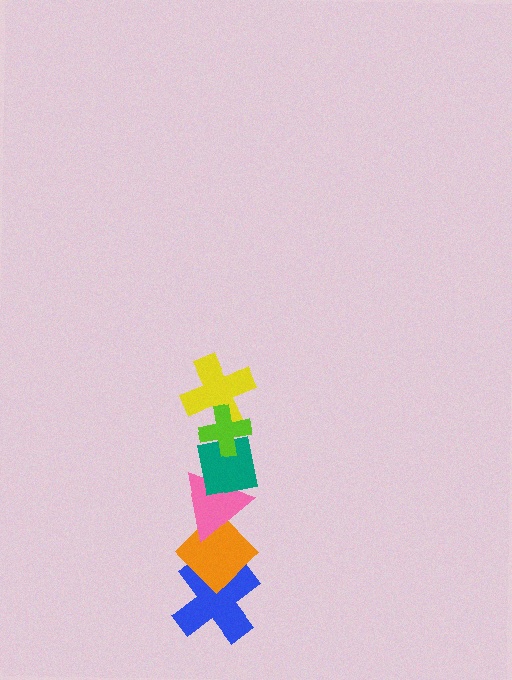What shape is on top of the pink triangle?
The teal square is on top of the pink triangle.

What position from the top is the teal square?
The teal square is 3rd from the top.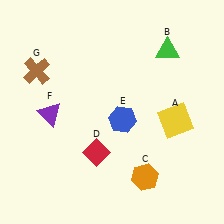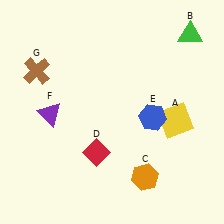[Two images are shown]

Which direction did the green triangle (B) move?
The green triangle (B) moved right.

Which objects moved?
The objects that moved are: the green triangle (B), the blue hexagon (E).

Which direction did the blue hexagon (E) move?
The blue hexagon (E) moved right.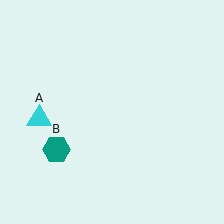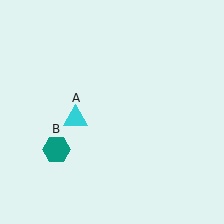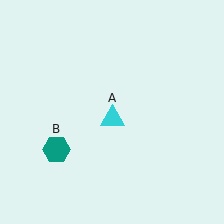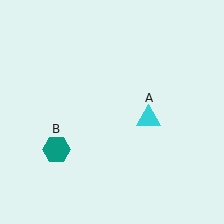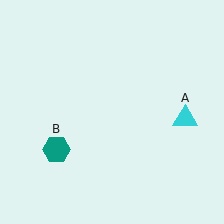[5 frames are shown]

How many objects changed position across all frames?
1 object changed position: cyan triangle (object A).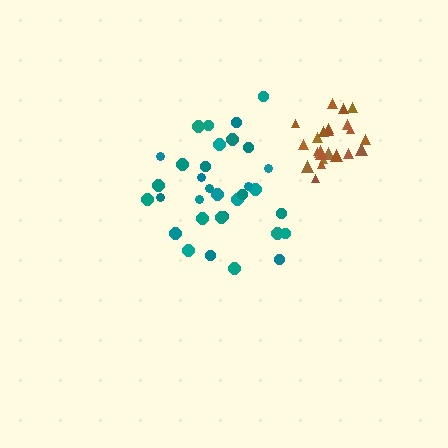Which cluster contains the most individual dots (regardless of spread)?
Teal (33).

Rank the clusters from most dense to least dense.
brown, teal.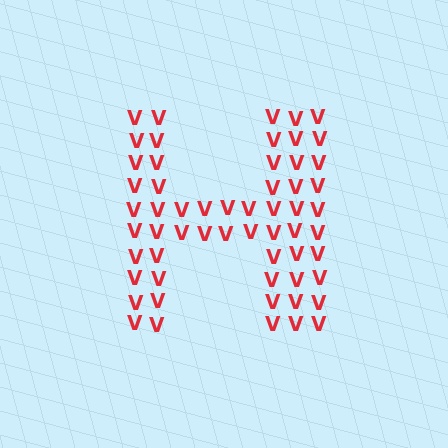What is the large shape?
The large shape is the letter H.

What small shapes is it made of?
It is made of small letter V's.